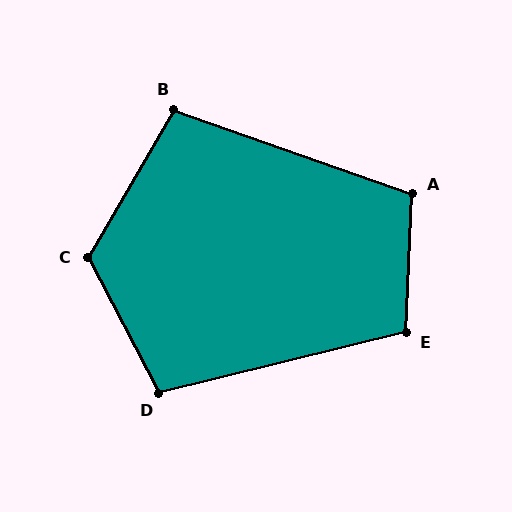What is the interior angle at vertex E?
Approximately 106 degrees (obtuse).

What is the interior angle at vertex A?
Approximately 107 degrees (obtuse).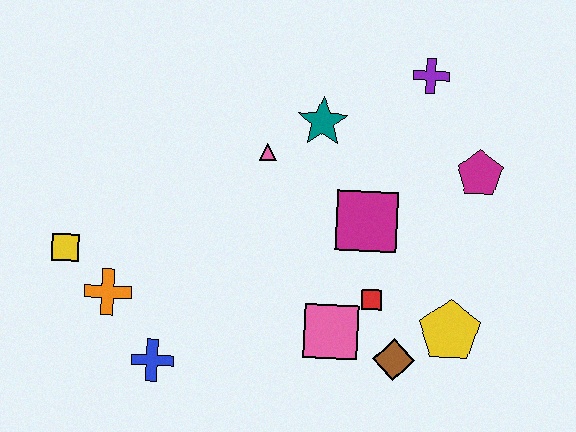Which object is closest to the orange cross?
The yellow square is closest to the orange cross.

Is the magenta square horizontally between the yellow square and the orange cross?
No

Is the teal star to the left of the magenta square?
Yes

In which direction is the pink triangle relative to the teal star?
The pink triangle is to the left of the teal star.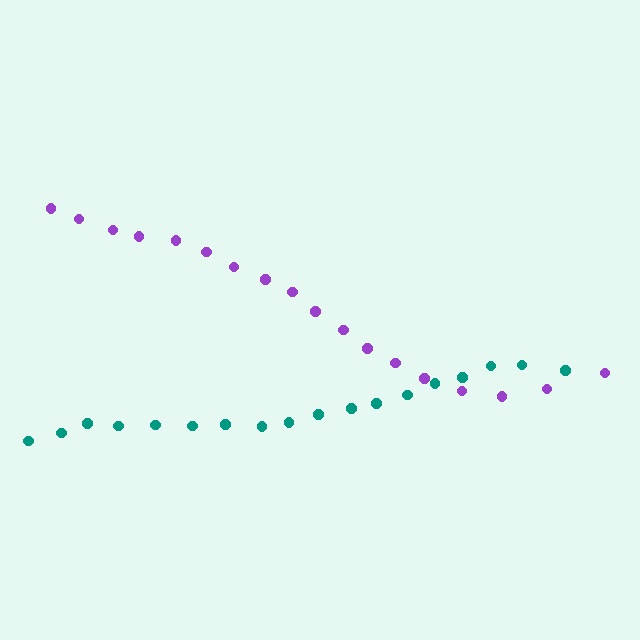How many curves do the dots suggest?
There are 2 distinct paths.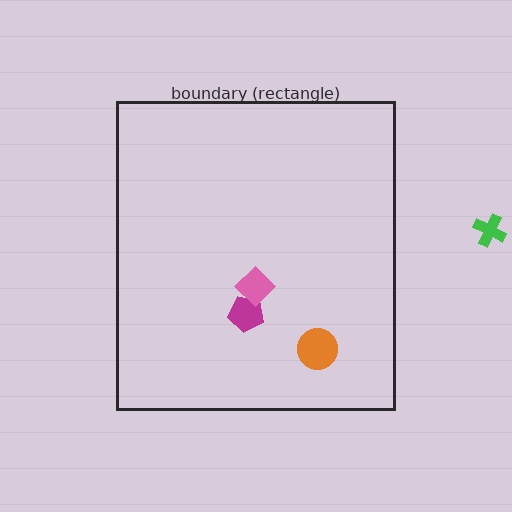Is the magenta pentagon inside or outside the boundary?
Inside.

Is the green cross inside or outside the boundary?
Outside.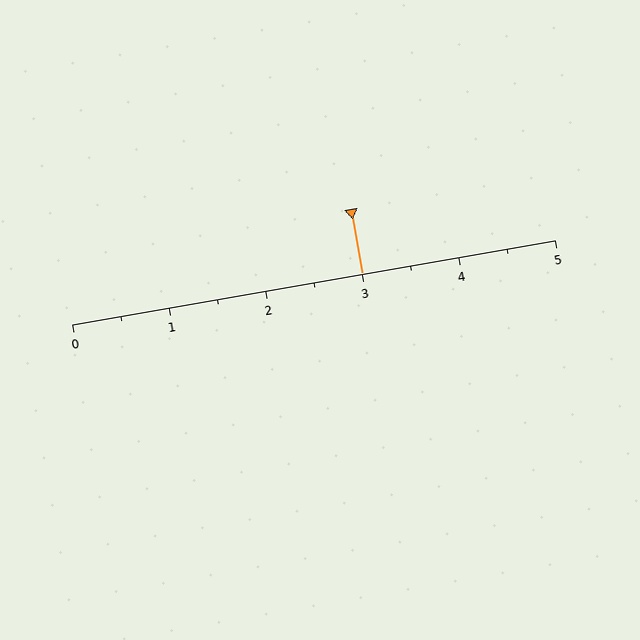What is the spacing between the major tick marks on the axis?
The major ticks are spaced 1 apart.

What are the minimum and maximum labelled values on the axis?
The axis runs from 0 to 5.